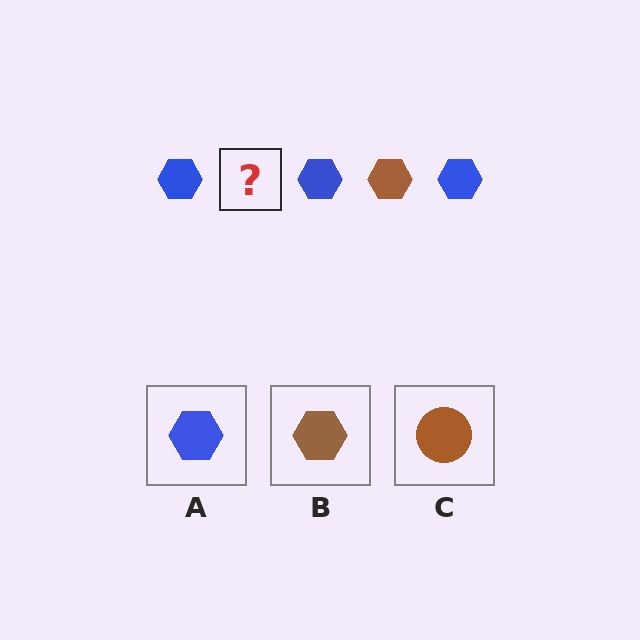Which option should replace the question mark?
Option B.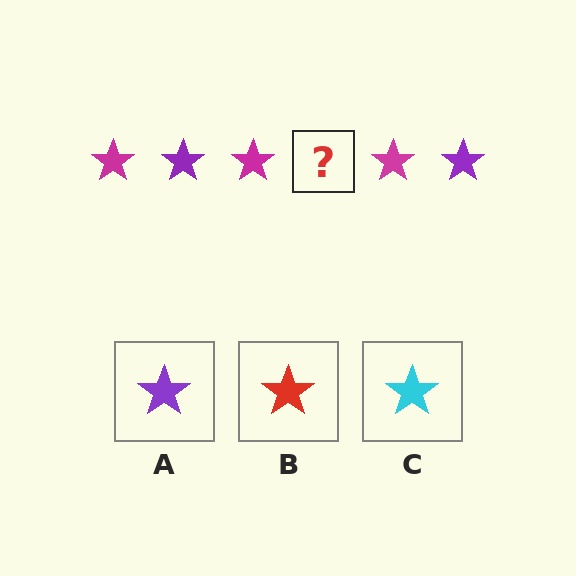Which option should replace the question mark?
Option A.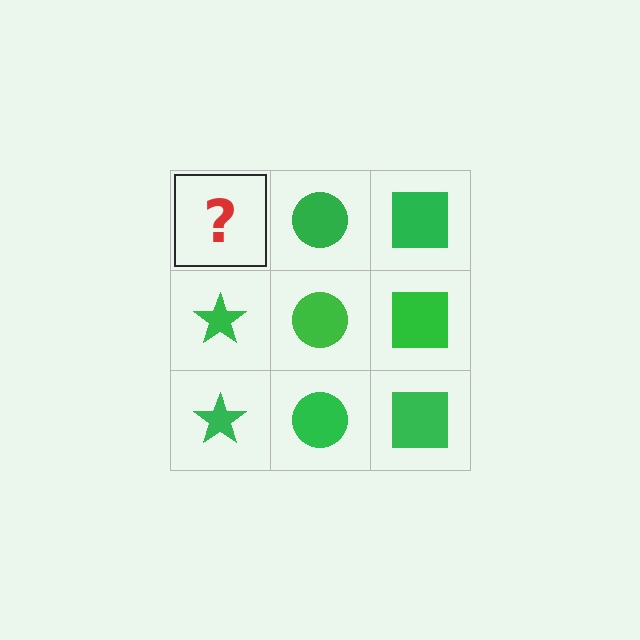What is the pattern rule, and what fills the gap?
The rule is that each column has a consistent shape. The gap should be filled with a green star.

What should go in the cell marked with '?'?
The missing cell should contain a green star.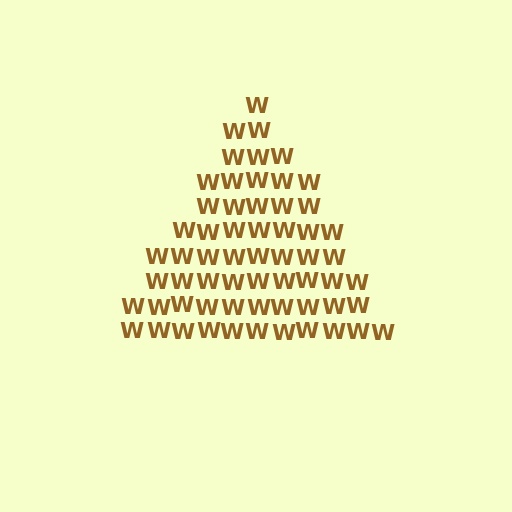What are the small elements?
The small elements are letter W's.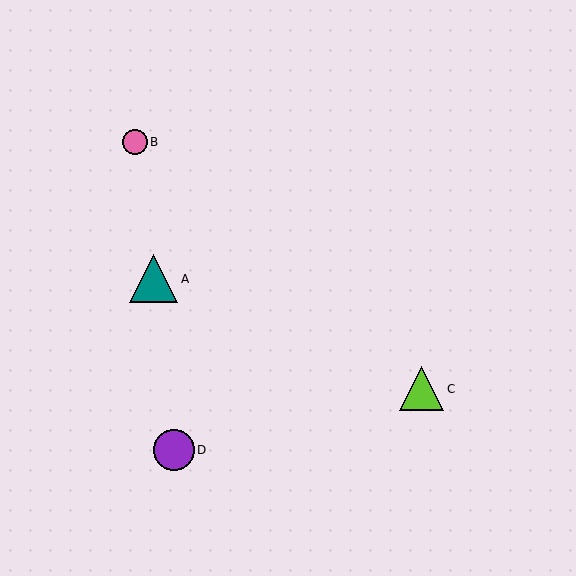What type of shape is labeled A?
Shape A is a teal triangle.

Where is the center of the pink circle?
The center of the pink circle is at (135, 142).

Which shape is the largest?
The teal triangle (labeled A) is the largest.